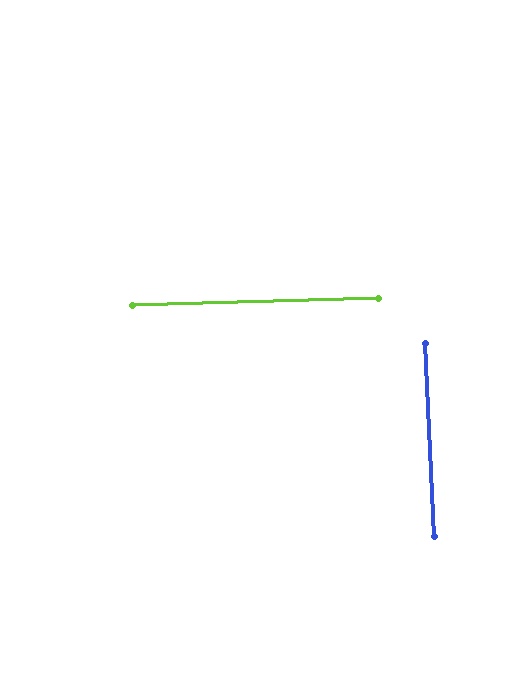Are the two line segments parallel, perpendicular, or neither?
Perpendicular — they meet at approximately 89°.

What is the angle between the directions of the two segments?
Approximately 89 degrees.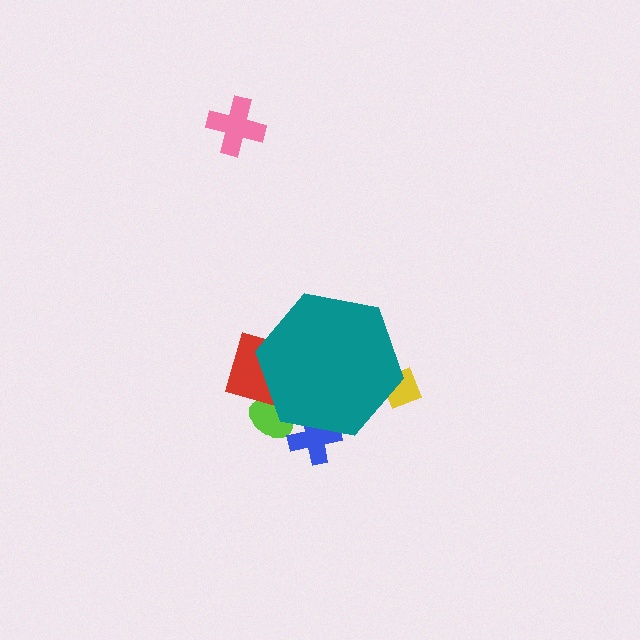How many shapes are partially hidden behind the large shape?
4 shapes are partially hidden.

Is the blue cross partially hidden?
Yes, the blue cross is partially hidden behind the teal hexagon.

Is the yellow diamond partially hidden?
Yes, the yellow diamond is partially hidden behind the teal hexagon.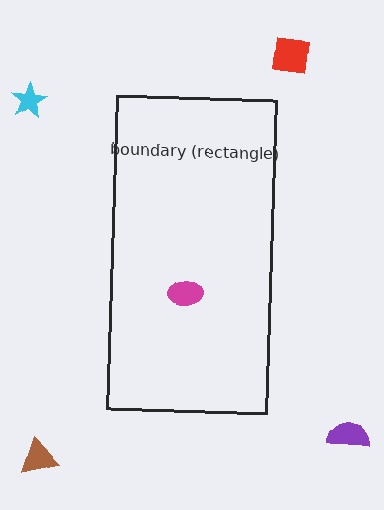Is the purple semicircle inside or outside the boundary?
Outside.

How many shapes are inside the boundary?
1 inside, 4 outside.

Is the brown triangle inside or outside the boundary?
Outside.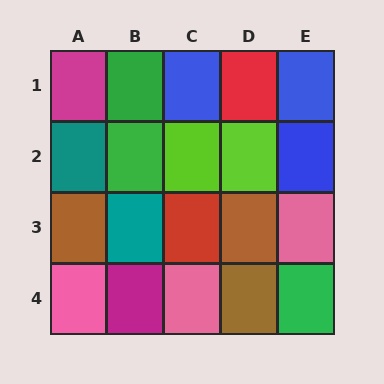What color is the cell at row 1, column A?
Magenta.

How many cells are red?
2 cells are red.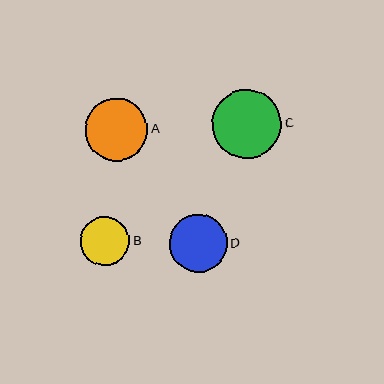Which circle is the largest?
Circle C is the largest with a size of approximately 69 pixels.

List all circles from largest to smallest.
From largest to smallest: C, A, D, B.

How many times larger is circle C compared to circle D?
Circle C is approximately 1.2 times the size of circle D.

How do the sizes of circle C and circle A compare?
Circle C and circle A are approximately the same size.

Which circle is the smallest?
Circle B is the smallest with a size of approximately 49 pixels.